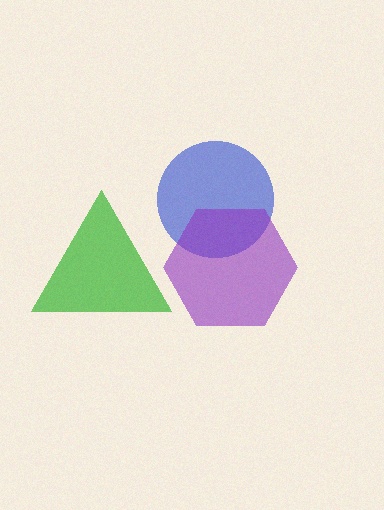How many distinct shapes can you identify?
There are 3 distinct shapes: a green triangle, a blue circle, a purple hexagon.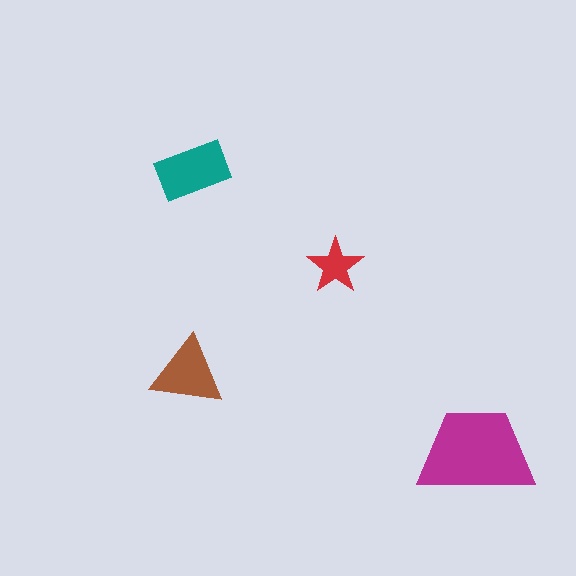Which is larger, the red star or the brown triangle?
The brown triangle.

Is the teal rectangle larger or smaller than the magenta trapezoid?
Smaller.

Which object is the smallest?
The red star.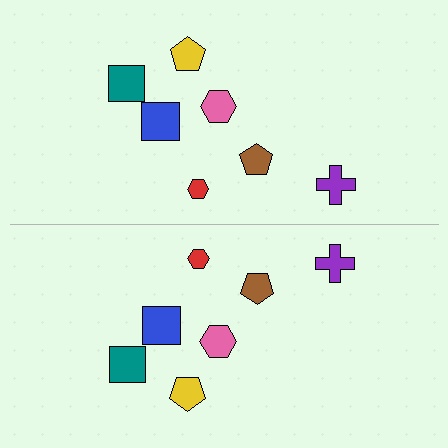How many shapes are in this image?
There are 14 shapes in this image.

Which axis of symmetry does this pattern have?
The pattern has a horizontal axis of symmetry running through the center of the image.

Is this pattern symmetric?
Yes, this pattern has bilateral (reflection) symmetry.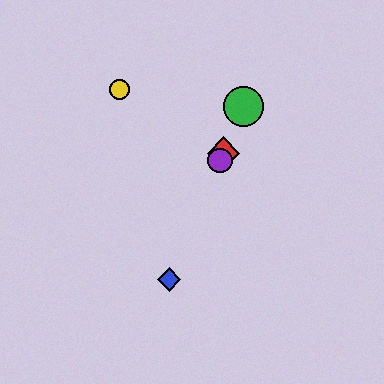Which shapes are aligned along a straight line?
The red diamond, the blue diamond, the green circle, the purple circle are aligned along a straight line.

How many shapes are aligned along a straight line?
4 shapes (the red diamond, the blue diamond, the green circle, the purple circle) are aligned along a straight line.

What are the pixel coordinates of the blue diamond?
The blue diamond is at (169, 280).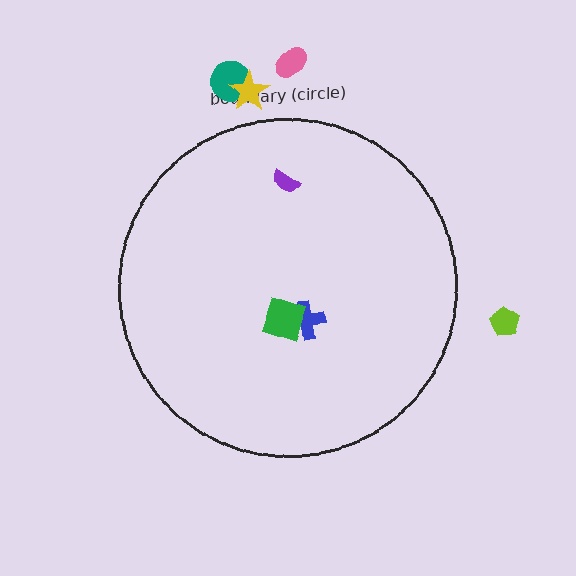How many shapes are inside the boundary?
3 inside, 4 outside.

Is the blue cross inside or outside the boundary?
Inside.